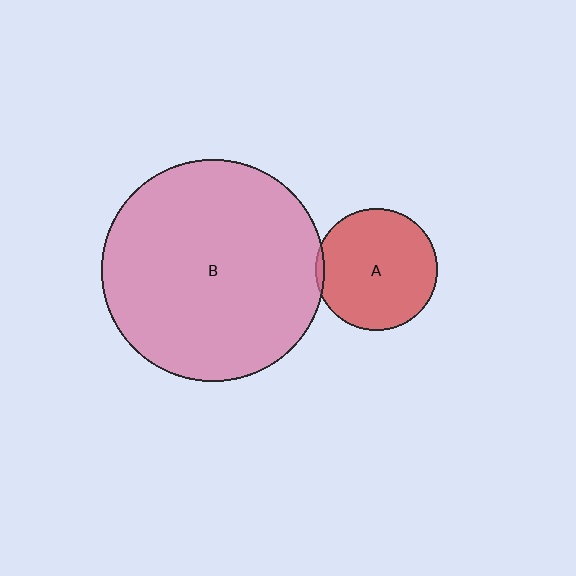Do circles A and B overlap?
Yes.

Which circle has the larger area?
Circle B (pink).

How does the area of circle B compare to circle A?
Approximately 3.3 times.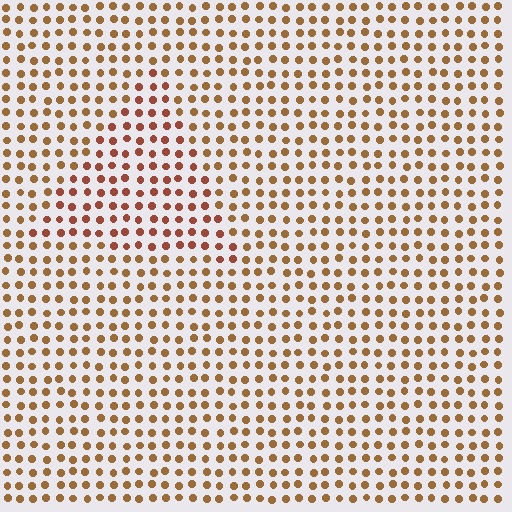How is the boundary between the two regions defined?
The boundary is defined purely by a slight shift in hue (about 23 degrees). Spacing, size, and orientation are identical on both sides.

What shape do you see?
I see a triangle.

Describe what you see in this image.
The image is filled with small brown elements in a uniform arrangement. A triangle-shaped region is visible where the elements are tinted to a slightly different hue, forming a subtle color boundary.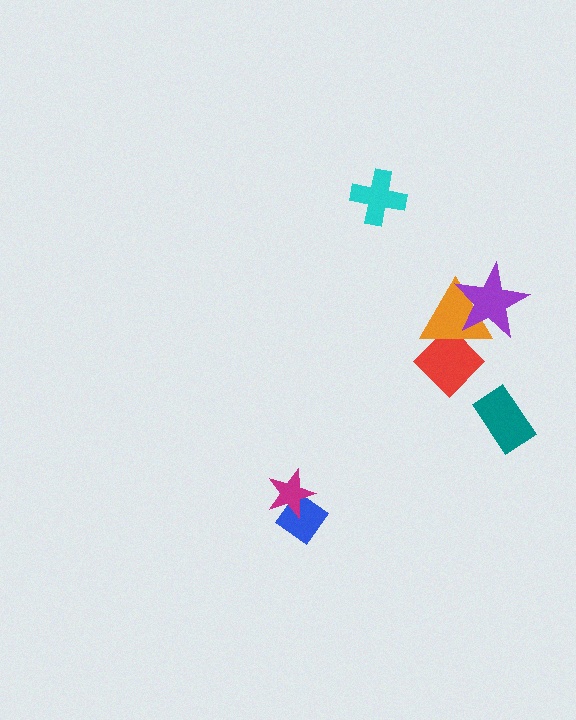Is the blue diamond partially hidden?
Yes, it is partially covered by another shape.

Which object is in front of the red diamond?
The orange triangle is in front of the red diamond.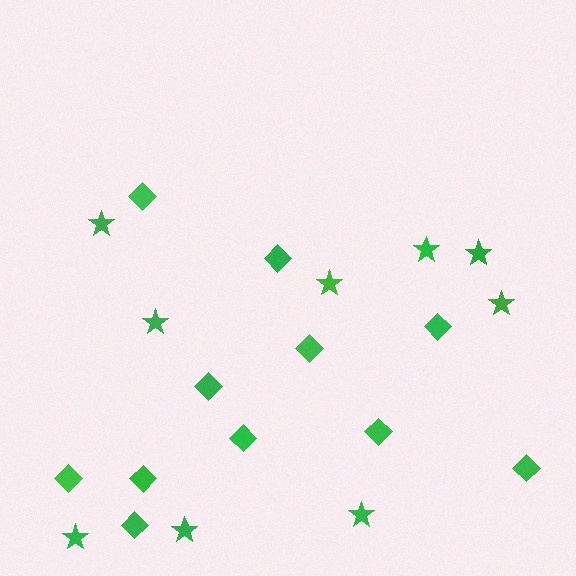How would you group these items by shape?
There are 2 groups: one group of stars (9) and one group of diamonds (11).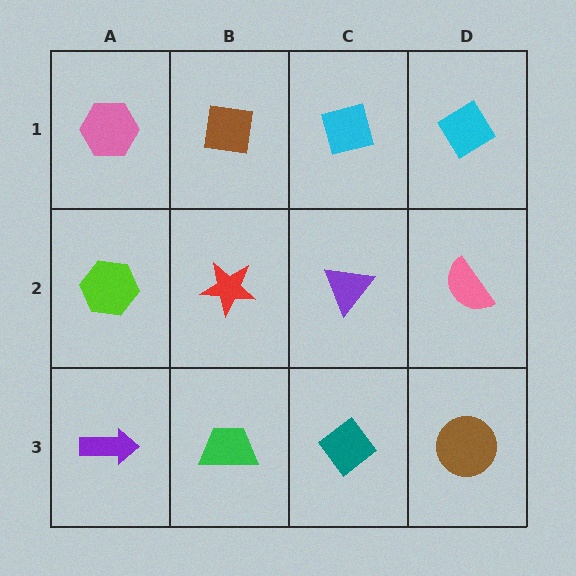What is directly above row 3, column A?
A lime hexagon.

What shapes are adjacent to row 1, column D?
A pink semicircle (row 2, column D), a cyan square (row 1, column C).